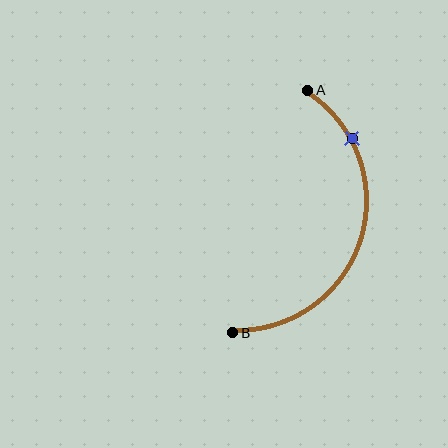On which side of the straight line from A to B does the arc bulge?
The arc bulges to the right of the straight line connecting A and B.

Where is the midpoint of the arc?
The arc midpoint is the point on the curve farthest from the straight line joining A and B. It sits to the right of that line.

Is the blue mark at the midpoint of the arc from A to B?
No. The blue mark lies on the arc but is closer to endpoint A. The arc midpoint would be at the point on the curve equidistant along the arc from both A and B.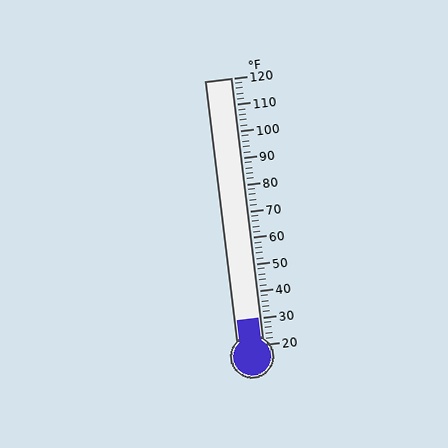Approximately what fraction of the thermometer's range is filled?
The thermometer is filled to approximately 10% of its range.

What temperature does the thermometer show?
The thermometer shows approximately 30°F.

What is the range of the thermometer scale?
The thermometer scale ranges from 20°F to 120°F.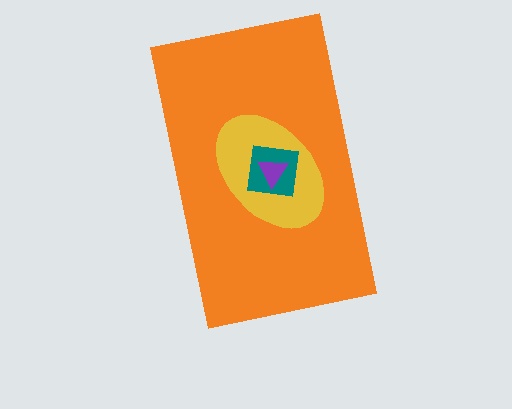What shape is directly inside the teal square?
The purple triangle.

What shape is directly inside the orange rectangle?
The yellow ellipse.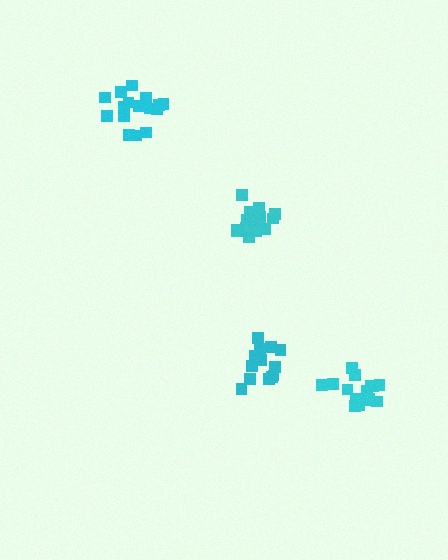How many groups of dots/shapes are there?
There are 4 groups.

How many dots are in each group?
Group 1: 19 dots, Group 2: 13 dots, Group 3: 16 dots, Group 4: 15 dots (63 total).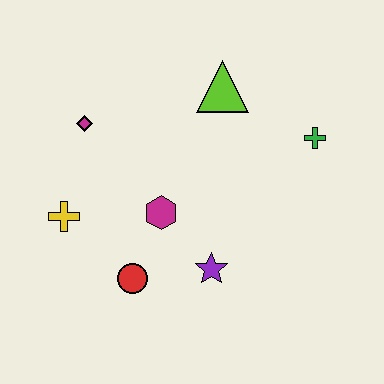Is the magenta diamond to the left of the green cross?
Yes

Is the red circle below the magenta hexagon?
Yes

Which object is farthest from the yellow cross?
The green cross is farthest from the yellow cross.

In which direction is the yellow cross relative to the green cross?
The yellow cross is to the left of the green cross.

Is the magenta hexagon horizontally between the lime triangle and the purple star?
No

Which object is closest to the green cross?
The lime triangle is closest to the green cross.